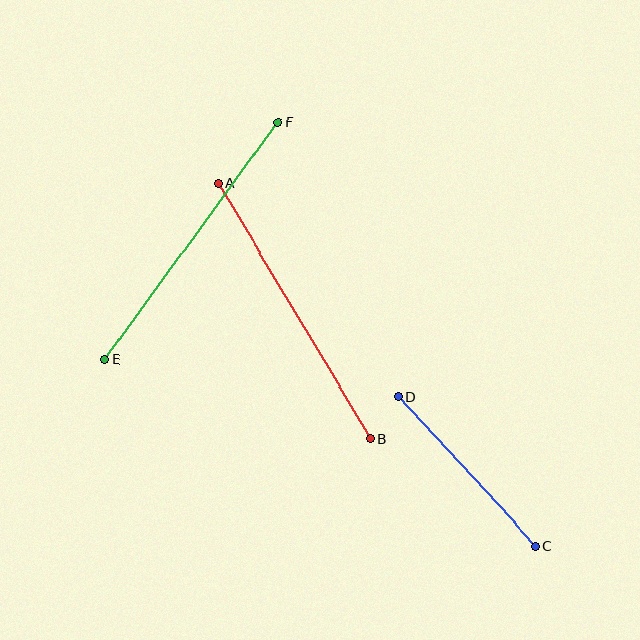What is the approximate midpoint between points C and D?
The midpoint is at approximately (467, 471) pixels.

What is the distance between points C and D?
The distance is approximately 203 pixels.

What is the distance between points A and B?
The distance is approximately 298 pixels.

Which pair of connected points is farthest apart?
Points A and B are farthest apart.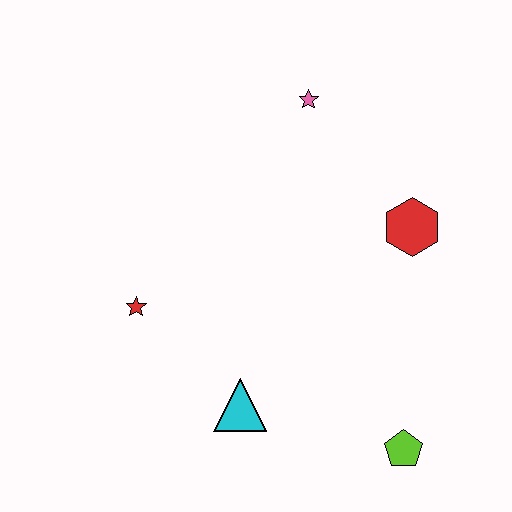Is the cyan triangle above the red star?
No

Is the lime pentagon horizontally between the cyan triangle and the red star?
No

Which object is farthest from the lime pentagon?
The pink star is farthest from the lime pentagon.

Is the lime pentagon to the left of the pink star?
No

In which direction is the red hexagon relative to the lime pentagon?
The red hexagon is above the lime pentagon.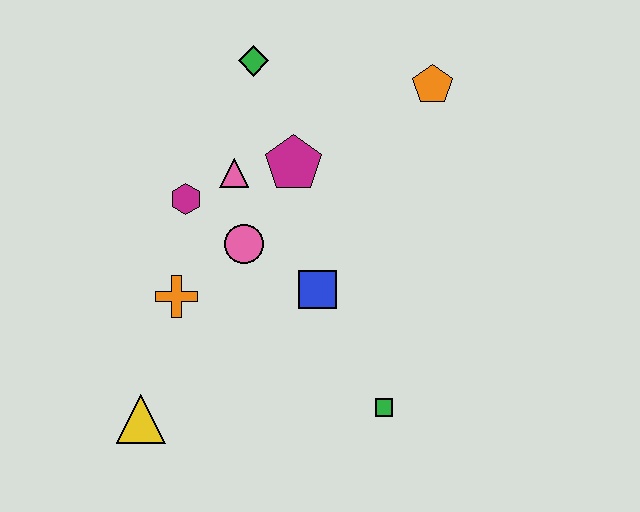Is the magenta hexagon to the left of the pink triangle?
Yes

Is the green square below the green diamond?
Yes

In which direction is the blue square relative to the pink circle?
The blue square is to the right of the pink circle.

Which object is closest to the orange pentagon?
The magenta pentagon is closest to the orange pentagon.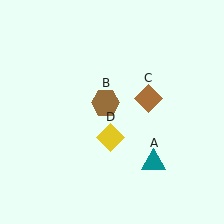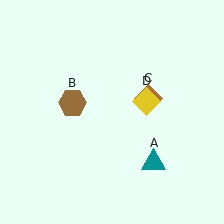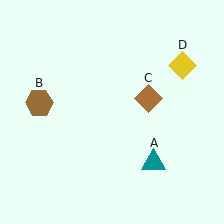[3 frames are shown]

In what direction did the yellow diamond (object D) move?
The yellow diamond (object D) moved up and to the right.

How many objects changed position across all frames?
2 objects changed position: brown hexagon (object B), yellow diamond (object D).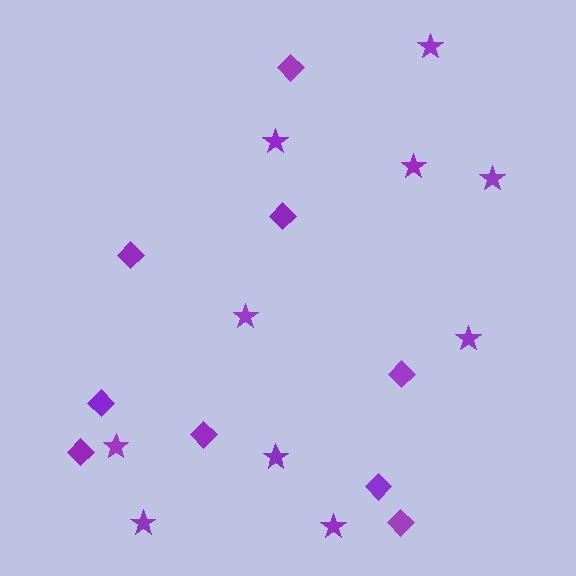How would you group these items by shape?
There are 2 groups: one group of diamonds (9) and one group of stars (10).